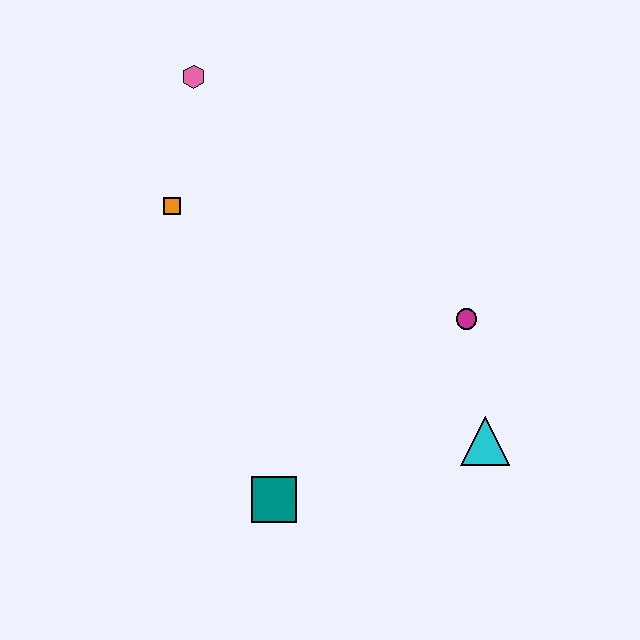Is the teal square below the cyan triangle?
Yes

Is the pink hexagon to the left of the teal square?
Yes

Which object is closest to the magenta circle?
The cyan triangle is closest to the magenta circle.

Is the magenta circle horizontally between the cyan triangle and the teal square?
Yes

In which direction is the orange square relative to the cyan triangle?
The orange square is to the left of the cyan triangle.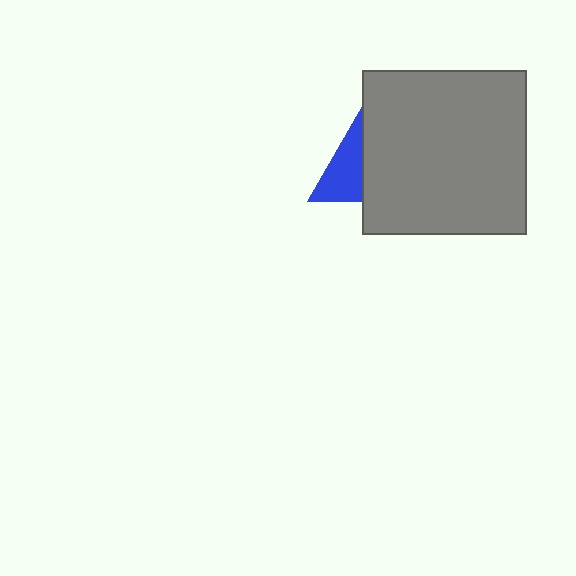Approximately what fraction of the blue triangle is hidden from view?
Roughly 59% of the blue triangle is hidden behind the gray square.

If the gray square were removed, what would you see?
You would see the complete blue triangle.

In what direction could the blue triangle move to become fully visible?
The blue triangle could move left. That would shift it out from behind the gray square entirely.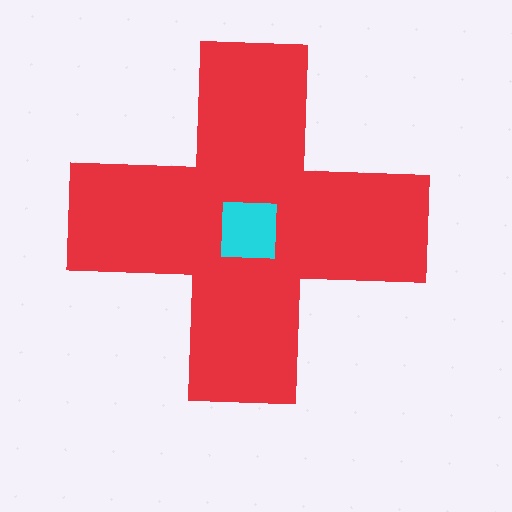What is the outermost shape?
The red cross.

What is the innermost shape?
The cyan square.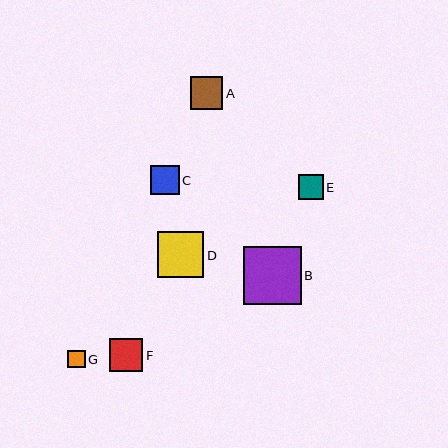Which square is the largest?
Square B is the largest with a size of approximately 58 pixels.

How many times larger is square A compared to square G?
Square A is approximately 1.8 times the size of square G.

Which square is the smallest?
Square G is the smallest with a size of approximately 18 pixels.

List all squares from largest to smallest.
From largest to smallest: B, D, F, A, C, E, G.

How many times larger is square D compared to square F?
Square D is approximately 1.4 times the size of square F.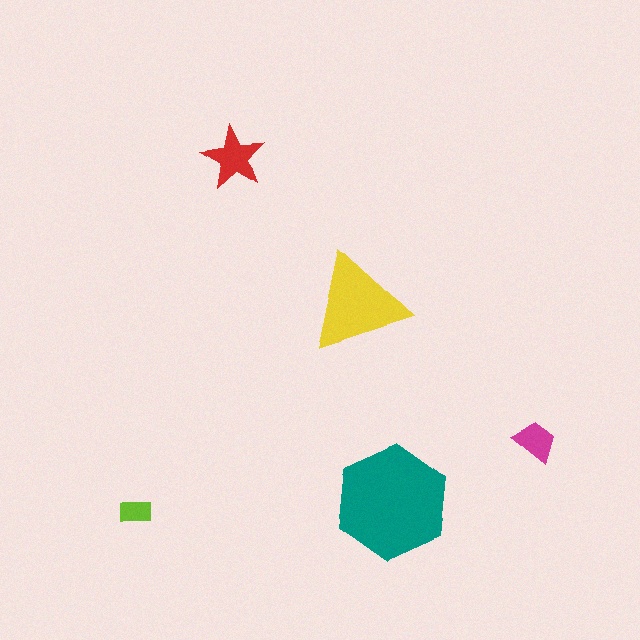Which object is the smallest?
The lime rectangle.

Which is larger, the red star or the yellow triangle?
The yellow triangle.